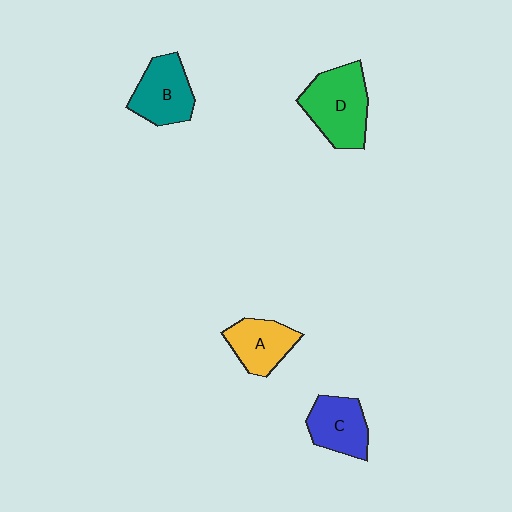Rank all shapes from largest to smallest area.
From largest to smallest: D (green), B (teal), C (blue), A (yellow).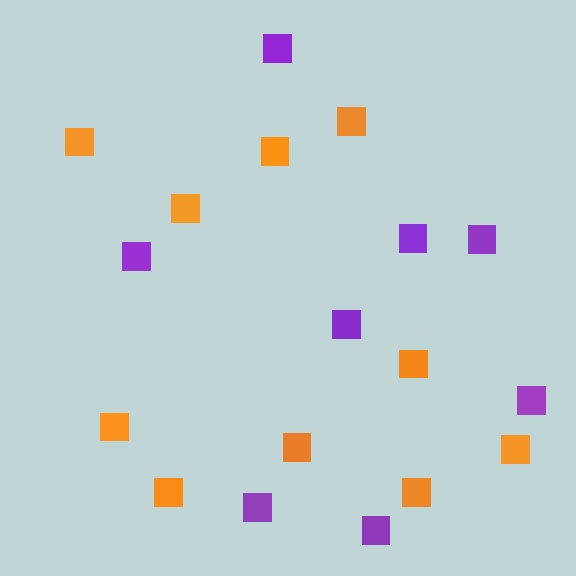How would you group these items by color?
There are 2 groups: one group of orange squares (10) and one group of purple squares (8).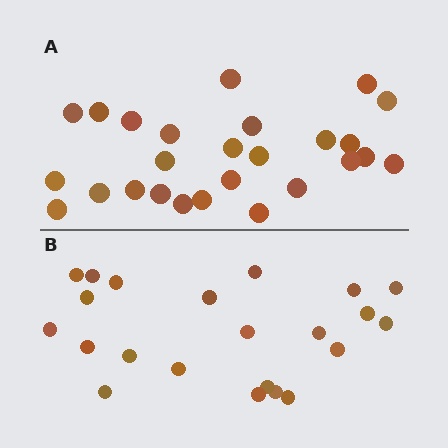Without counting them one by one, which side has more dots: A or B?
Region A (the top region) has more dots.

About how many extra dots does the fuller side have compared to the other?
Region A has about 4 more dots than region B.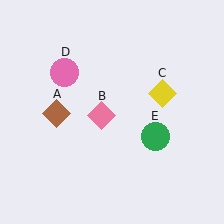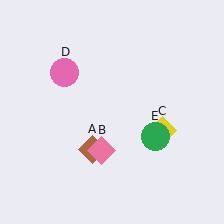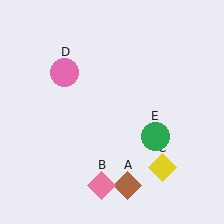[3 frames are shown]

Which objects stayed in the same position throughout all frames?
Pink circle (object D) and green circle (object E) remained stationary.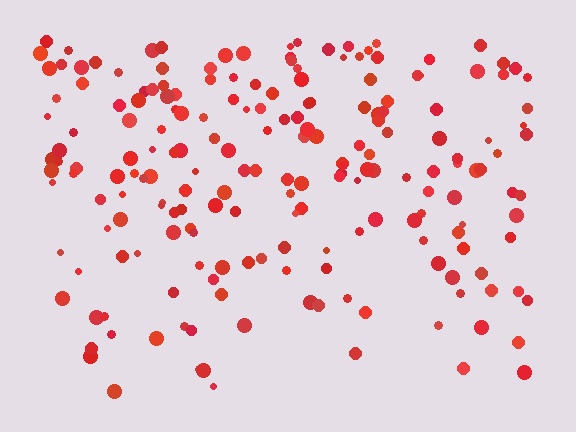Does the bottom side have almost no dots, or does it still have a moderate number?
Still a moderate number, just noticeably fewer than the top.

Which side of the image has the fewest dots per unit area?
The bottom.